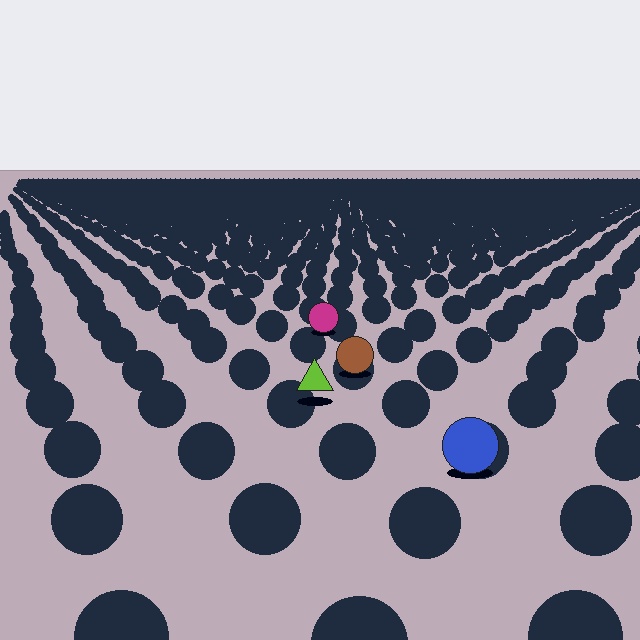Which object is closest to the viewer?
The blue circle is closest. The texture marks near it are larger and more spread out.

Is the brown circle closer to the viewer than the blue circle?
No. The blue circle is closer — you can tell from the texture gradient: the ground texture is coarser near it.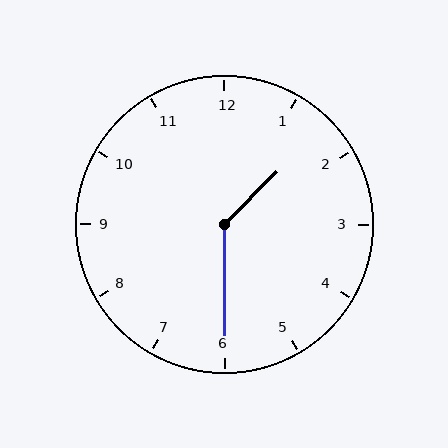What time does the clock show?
1:30.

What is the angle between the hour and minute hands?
Approximately 135 degrees.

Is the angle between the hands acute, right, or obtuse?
It is obtuse.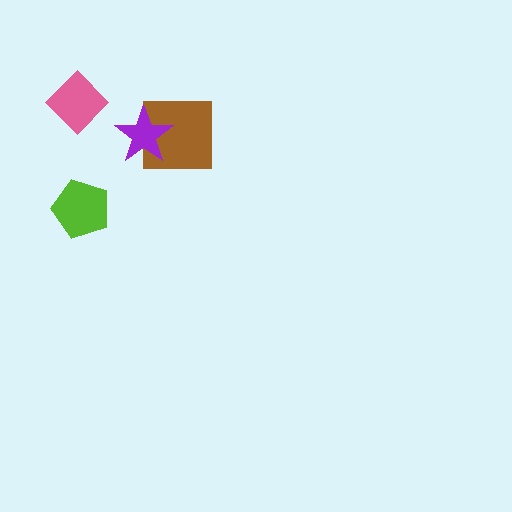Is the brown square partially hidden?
Yes, it is partially covered by another shape.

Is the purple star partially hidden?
No, no other shape covers it.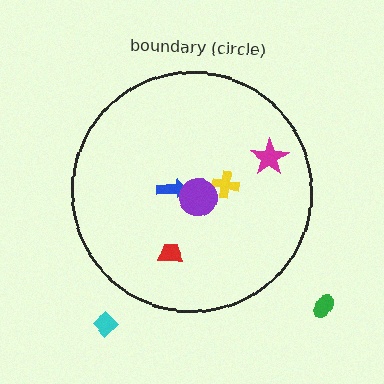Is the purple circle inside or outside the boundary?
Inside.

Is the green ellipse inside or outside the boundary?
Outside.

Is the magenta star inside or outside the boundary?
Inside.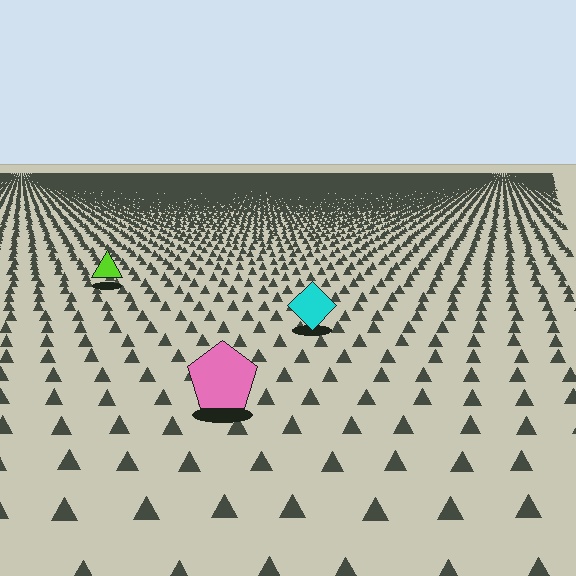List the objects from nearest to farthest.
From nearest to farthest: the pink pentagon, the cyan diamond, the lime triangle.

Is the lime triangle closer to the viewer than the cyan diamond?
No. The cyan diamond is closer — you can tell from the texture gradient: the ground texture is coarser near it.